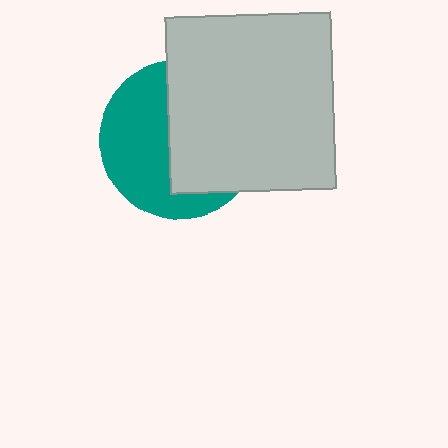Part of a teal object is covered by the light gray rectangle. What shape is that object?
It is a circle.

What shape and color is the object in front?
The object in front is a light gray rectangle.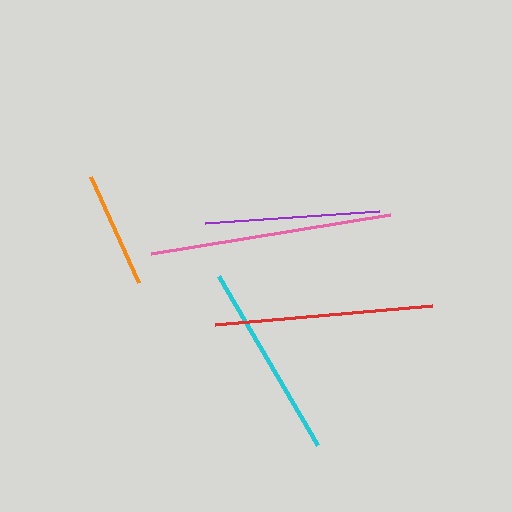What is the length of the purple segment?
The purple segment is approximately 174 pixels long.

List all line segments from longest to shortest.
From longest to shortest: pink, red, cyan, purple, orange.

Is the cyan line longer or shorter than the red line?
The red line is longer than the cyan line.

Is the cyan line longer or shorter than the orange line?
The cyan line is longer than the orange line.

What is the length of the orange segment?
The orange segment is approximately 116 pixels long.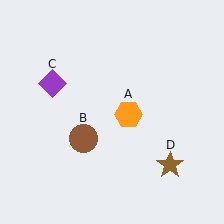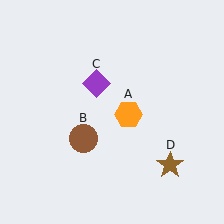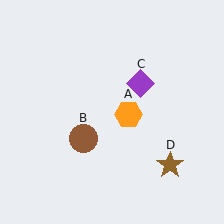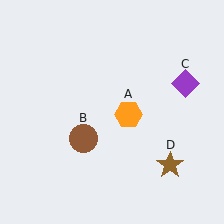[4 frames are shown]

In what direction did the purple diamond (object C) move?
The purple diamond (object C) moved right.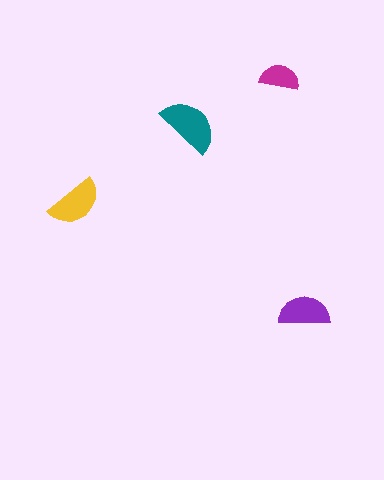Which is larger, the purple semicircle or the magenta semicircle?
The purple one.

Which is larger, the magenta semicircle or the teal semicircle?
The teal one.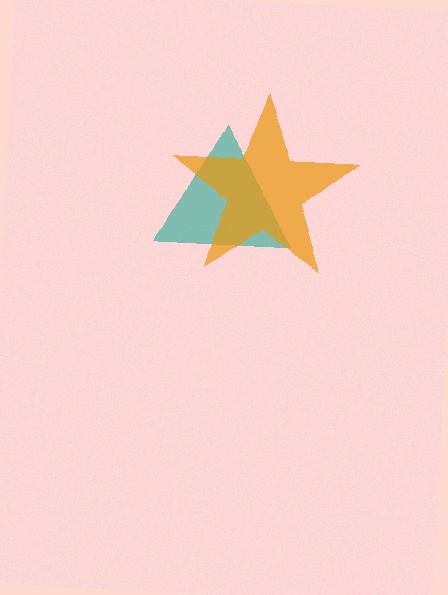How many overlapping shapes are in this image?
There are 2 overlapping shapes in the image.